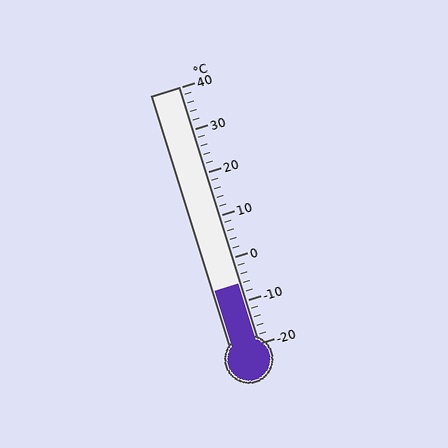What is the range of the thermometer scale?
The thermometer scale ranges from -20°C to 40°C.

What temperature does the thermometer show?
The thermometer shows approximately -6°C.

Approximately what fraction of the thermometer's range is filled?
The thermometer is filled to approximately 25% of its range.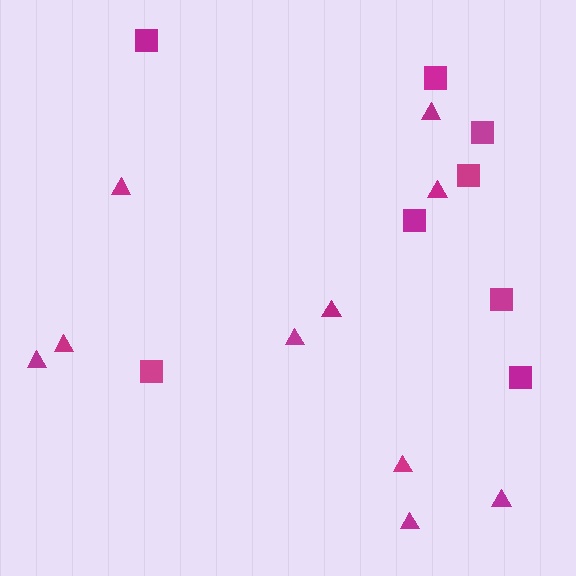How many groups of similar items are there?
There are 2 groups: one group of triangles (10) and one group of squares (8).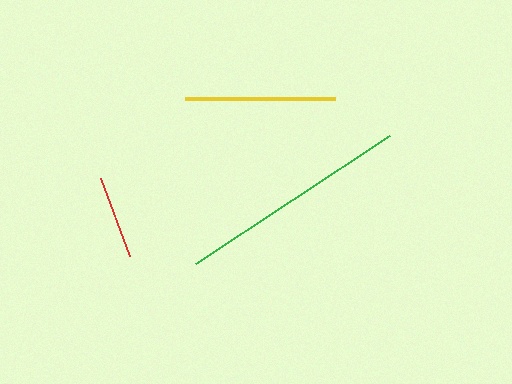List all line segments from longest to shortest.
From longest to shortest: green, yellow, red.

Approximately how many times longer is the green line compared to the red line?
The green line is approximately 2.8 times the length of the red line.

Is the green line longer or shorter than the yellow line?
The green line is longer than the yellow line.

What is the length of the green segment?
The green segment is approximately 232 pixels long.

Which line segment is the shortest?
The red line is the shortest at approximately 84 pixels.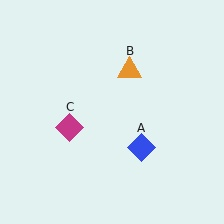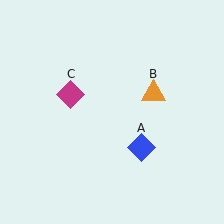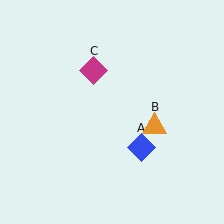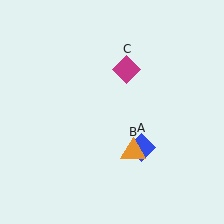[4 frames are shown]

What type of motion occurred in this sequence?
The orange triangle (object B), magenta diamond (object C) rotated clockwise around the center of the scene.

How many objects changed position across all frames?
2 objects changed position: orange triangle (object B), magenta diamond (object C).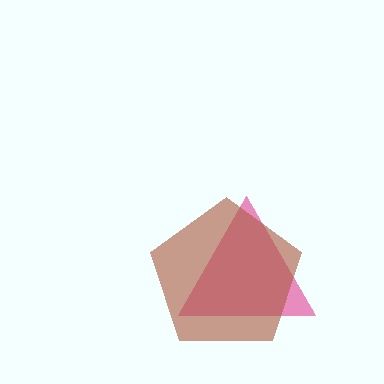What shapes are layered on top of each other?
The layered shapes are: a pink triangle, a brown pentagon.